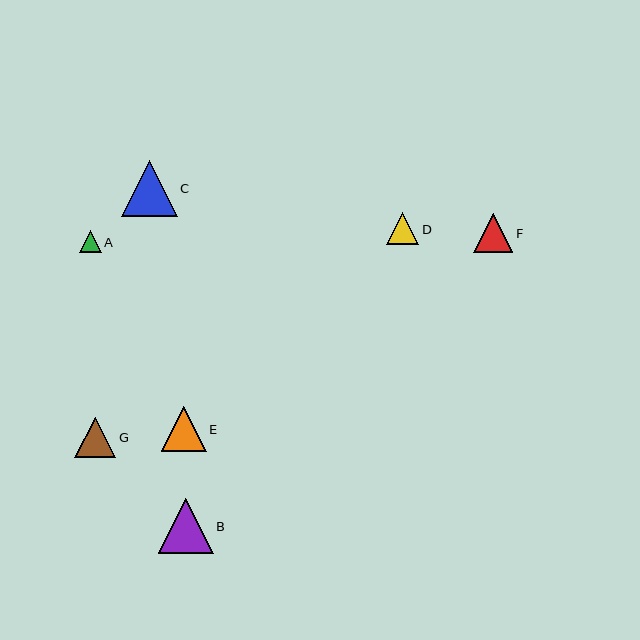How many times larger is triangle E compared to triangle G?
Triangle E is approximately 1.1 times the size of triangle G.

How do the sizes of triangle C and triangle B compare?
Triangle C and triangle B are approximately the same size.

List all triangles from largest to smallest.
From largest to smallest: C, B, E, G, F, D, A.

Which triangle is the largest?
Triangle C is the largest with a size of approximately 56 pixels.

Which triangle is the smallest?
Triangle A is the smallest with a size of approximately 22 pixels.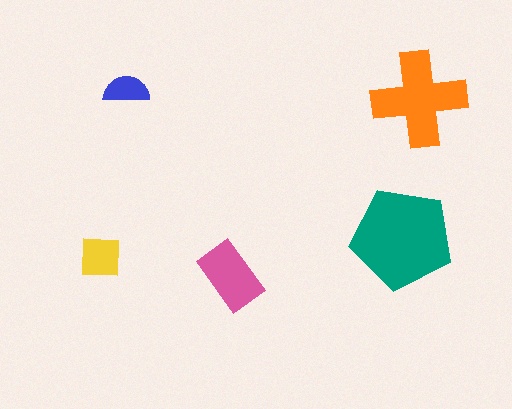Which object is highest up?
The blue semicircle is topmost.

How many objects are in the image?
There are 5 objects in the image.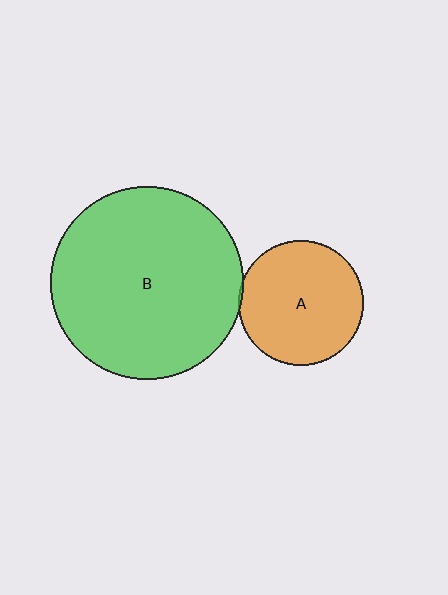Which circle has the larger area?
Circle B (green).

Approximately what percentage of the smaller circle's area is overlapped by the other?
Approximately 5%.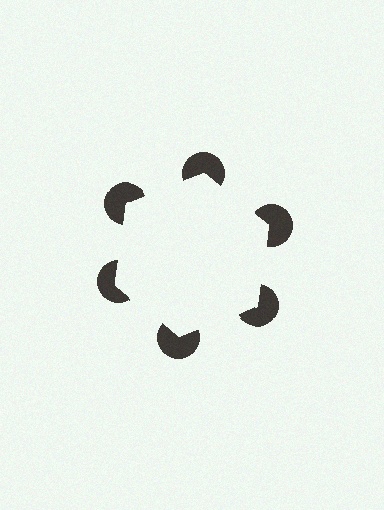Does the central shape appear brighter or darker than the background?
It typically appears slightly brighter than the background, even though no actual brightness change is drawn.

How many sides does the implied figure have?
6 sides.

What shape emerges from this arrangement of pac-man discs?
An illusory hexagon — its edges are inferred from the aligned wedge cuts in the pac-man discs, not physically drawn.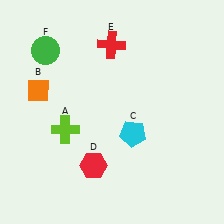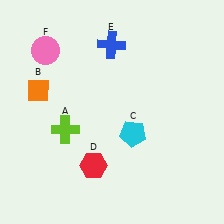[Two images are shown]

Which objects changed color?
E changed from red to blue. F changed from green to pink.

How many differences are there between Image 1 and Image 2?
There are 2 differences between the two images.